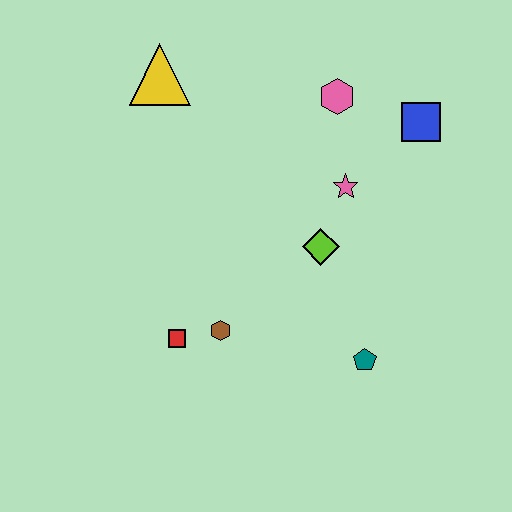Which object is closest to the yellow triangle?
The pink hexagon is closest to the yellow triangle.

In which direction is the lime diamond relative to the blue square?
The lime diamond is below the blue square.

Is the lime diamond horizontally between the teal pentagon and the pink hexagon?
No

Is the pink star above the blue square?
No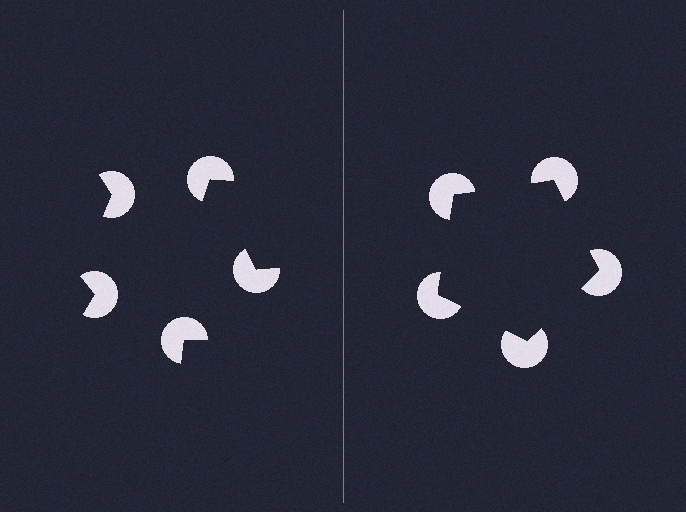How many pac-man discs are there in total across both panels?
10 — 5 on each side.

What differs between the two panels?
The pac-man discs are positioned identically on both sides; only the wedge orientations differ. On the right they align to a pentagon; on the left they are misaligned.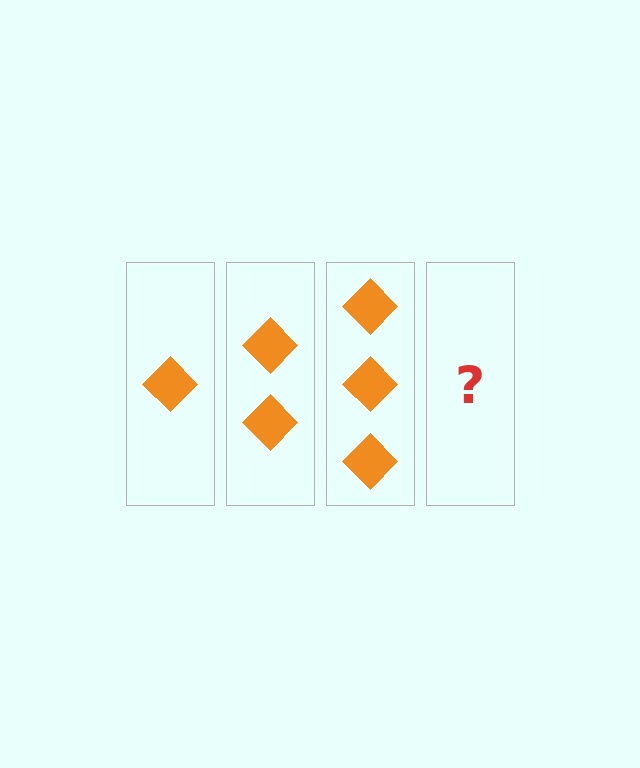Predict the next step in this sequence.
The next step is 4 diamonds.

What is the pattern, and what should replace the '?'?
The pattern is that each step adds one more diamond. The '?' should be 4 diamonds.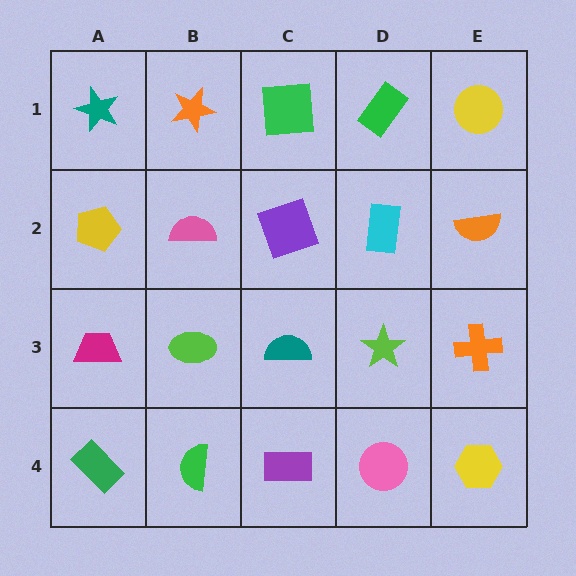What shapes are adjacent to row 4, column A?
A magenta trapezoid (row 3, column A), a green semicircle (row 4, column B).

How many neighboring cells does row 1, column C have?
3.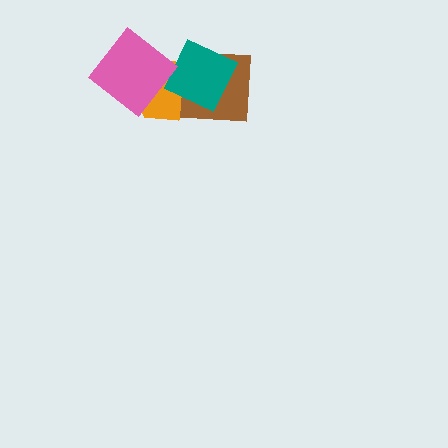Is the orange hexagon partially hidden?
Yes, it is partially covered by another shape.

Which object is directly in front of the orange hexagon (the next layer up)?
The brown square is directly in front of the orange hexagon.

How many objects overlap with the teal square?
2 objects overlap with the teal square.